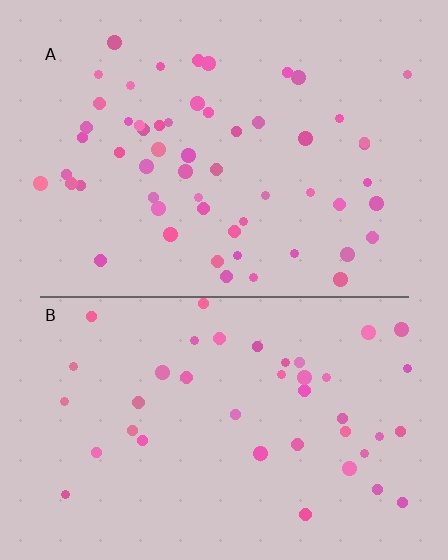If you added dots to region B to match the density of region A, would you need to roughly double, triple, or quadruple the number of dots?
Approximately double.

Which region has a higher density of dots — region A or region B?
A (the top).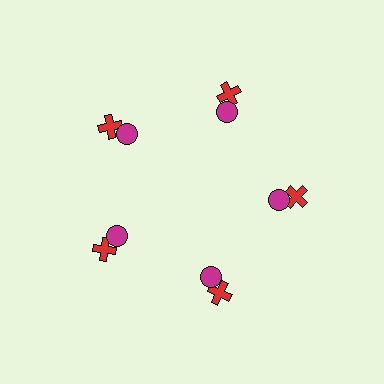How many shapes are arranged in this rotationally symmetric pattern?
There are 10 shapes, arranged in 5 groups of 2.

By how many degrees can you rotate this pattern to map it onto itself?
The pattern maps onto itself every 72 degrees of rotation.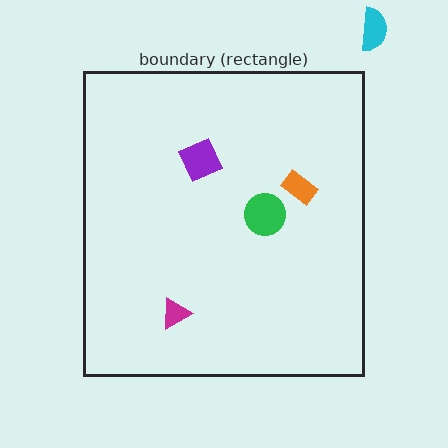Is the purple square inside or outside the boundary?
Inside.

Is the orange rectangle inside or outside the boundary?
Inside.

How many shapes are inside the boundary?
4 inside, 1 outside.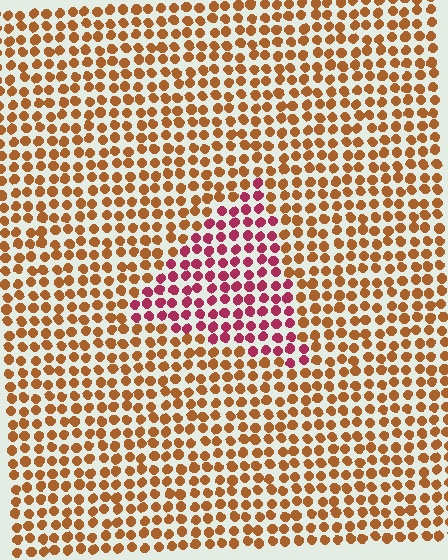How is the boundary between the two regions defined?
The boundary is defined purely by a slight shift in hue (about 48 degrees). Spacing, size, and orientation are identical on both sides.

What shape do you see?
I see a triangle.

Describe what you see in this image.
The image is filled with small brown elements in a uniform arrangement. A triangle-shaped region is visible where the elements are tinted to a slightly different hue, forming a subtle color boundary.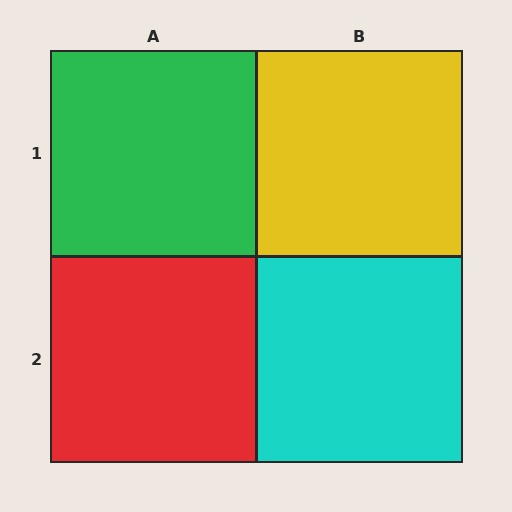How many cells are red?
1 cell is red.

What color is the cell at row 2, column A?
Red.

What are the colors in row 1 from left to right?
Green, yellow.